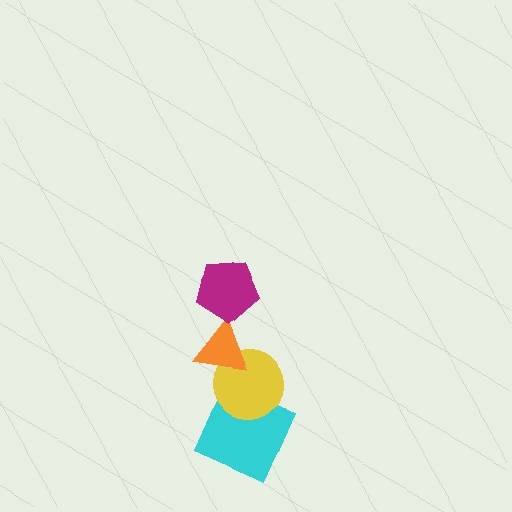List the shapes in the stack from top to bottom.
From top to bottom: the magenta pentagon, the orange triangle, the yellow circle, the cyan square.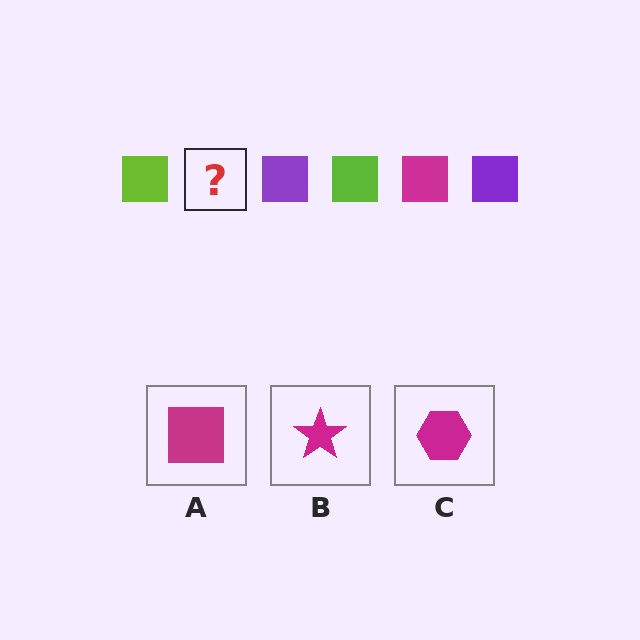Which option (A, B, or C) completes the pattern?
A.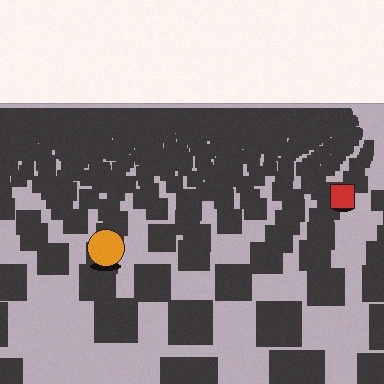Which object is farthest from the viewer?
The red square is farthest from the viewer. It appears smaller and the ground texture around it is denser.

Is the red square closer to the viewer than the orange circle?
No. The orange circle is closer — you can tell from the texture gradient: the ground texture is coarser near it.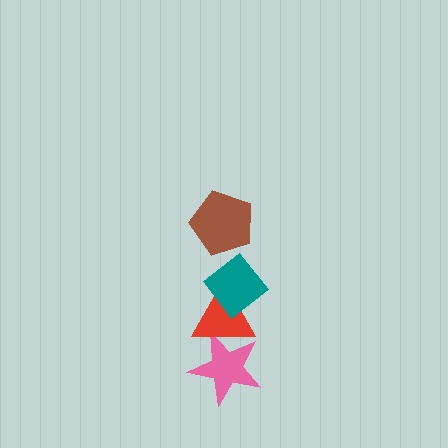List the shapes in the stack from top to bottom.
From top to bottom: the brown pentagon, the teal diamond, the red triangle, the pink star.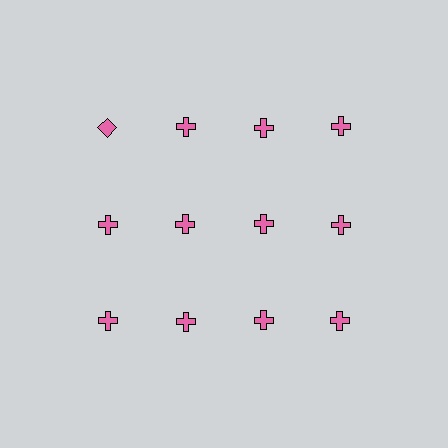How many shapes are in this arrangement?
There are 12 shapes arranged in a grid pattern.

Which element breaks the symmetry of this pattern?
The pink diamond in the top row, leftmost column breaks the symmetry. All other shapes are pink crosses.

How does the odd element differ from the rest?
It has a different shape: diamond instead of cross.